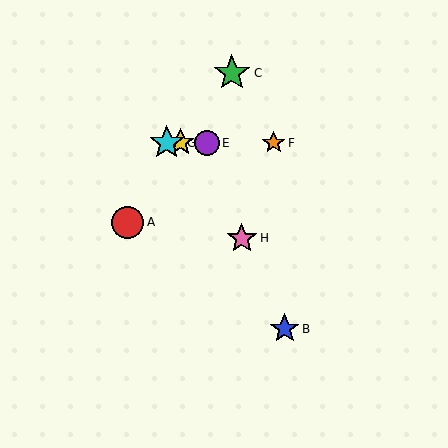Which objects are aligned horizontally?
Objects D, E, F, G are aligned horizontally.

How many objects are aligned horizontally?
4 objects (D, E, F, G) are aligned horizontally.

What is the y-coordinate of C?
Object C is at y≈73.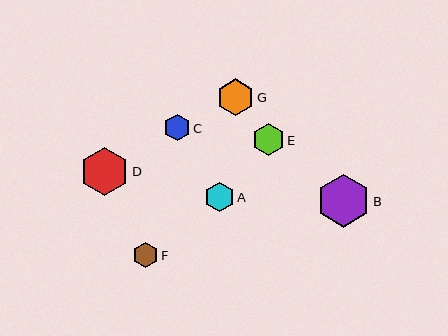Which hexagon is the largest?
Hexagon B is the largest with a size of approximately 53 pixels.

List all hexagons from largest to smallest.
From largest to smallest: B, D, G, E, A, C, F.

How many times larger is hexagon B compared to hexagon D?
Hexagon B is approximately 1.1 times the size of hexagon D.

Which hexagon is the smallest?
Hexagon F is the smallest with a size of approximately 25 pixels.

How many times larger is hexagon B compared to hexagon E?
Hexagon B is approximately 1.6 times the size of hexagon E.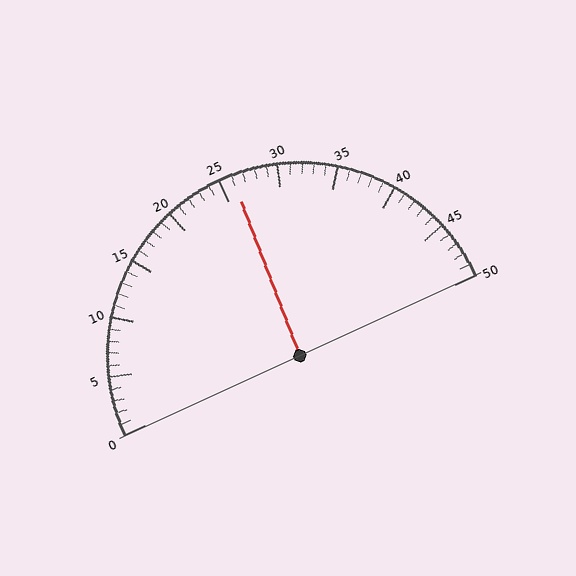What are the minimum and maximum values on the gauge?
The gauge ranges from 0 to 50.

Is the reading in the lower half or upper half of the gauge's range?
The reading is in the upper half of the range (0 to 50).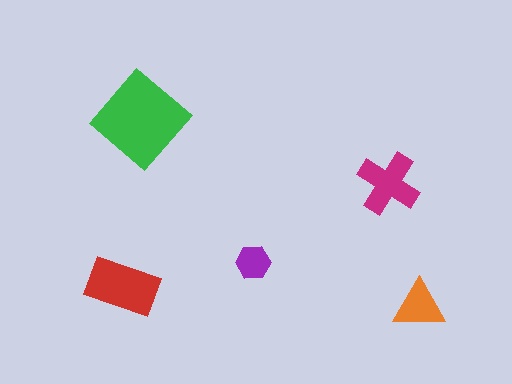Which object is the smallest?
The purple hexagon.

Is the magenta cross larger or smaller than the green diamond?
Smaller.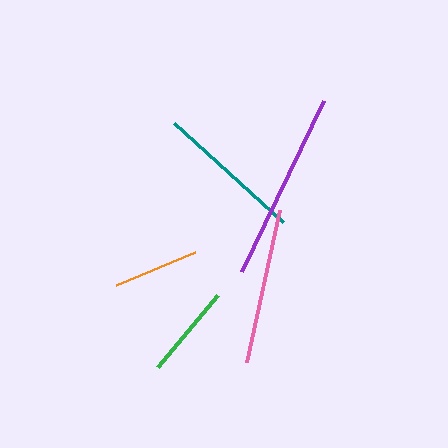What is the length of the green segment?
The green segment is approximately 95 pixels long.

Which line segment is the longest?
The purple line is the longest at approximately 190 pixels.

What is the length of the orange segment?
The orange segment is approximately 86 pixels long.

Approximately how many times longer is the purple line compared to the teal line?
The purple line is approximately 1.3 times the length of the teal line.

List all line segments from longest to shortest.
From longest to shortest: purple, pink, teal, green, orange.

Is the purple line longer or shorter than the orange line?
The purple line is longer than the orange line.